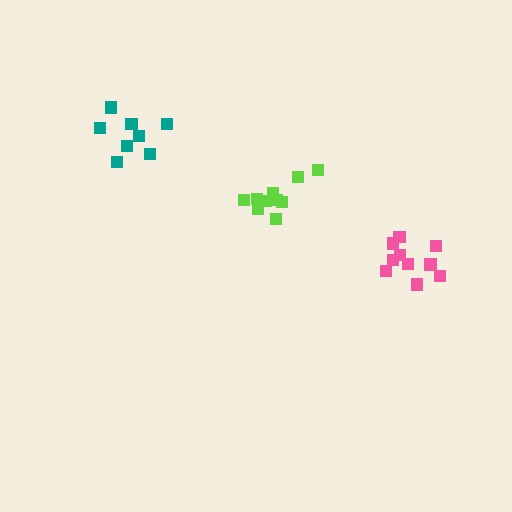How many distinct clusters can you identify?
There are 3 distinct clusters.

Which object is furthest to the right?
The pink cluster is rightmost.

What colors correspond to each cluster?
The clusters are colored: pink, teal, lime.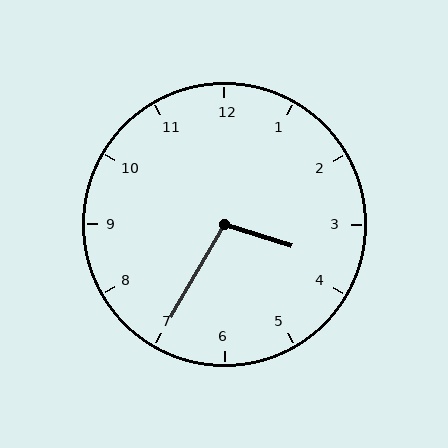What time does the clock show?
3:35.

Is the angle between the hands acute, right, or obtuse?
It is obtuse.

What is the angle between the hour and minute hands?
Approximately 102 degrees.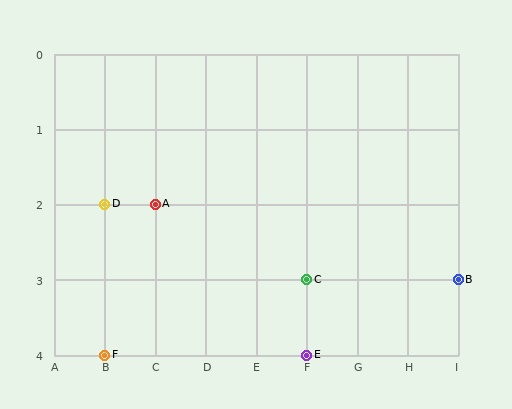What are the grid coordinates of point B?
Point B is at grid coordinates (I, 3).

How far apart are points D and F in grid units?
Points D and F are 2 rows apart.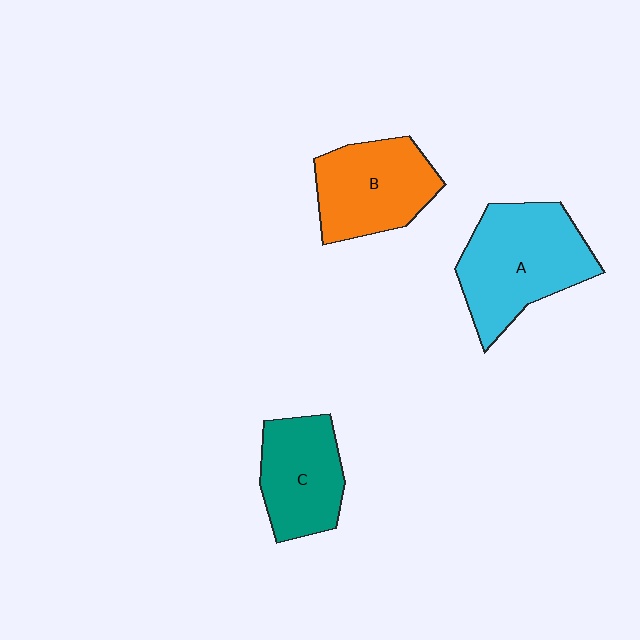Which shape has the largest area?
Shape A (cyan).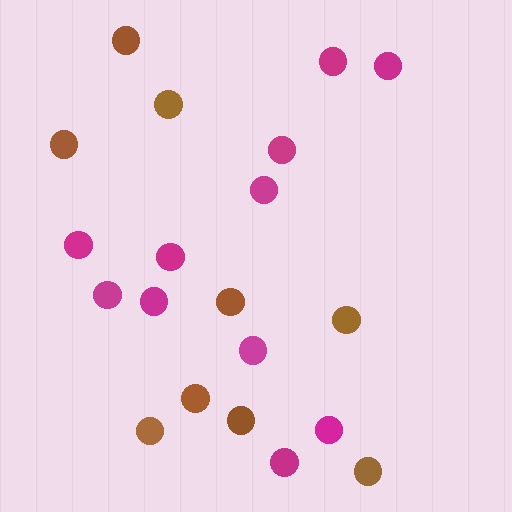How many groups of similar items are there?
There are 2 groups: one group of brown circles (9) and one group of magenta circles (11).